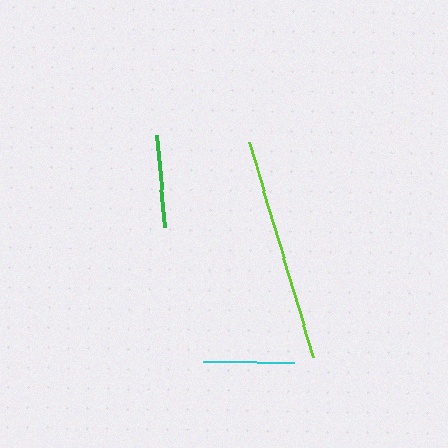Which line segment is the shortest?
The cyan line is the shortest at approximately 90 pixels.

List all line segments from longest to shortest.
From longest to shortest: lime, green, cyan.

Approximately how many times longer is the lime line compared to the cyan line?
The lime line is approximately 2.5 times the length of the cyan line.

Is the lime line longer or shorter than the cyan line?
The lime line is longer than the cyan line.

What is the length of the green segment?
The green segment is approximately 92 pixels long.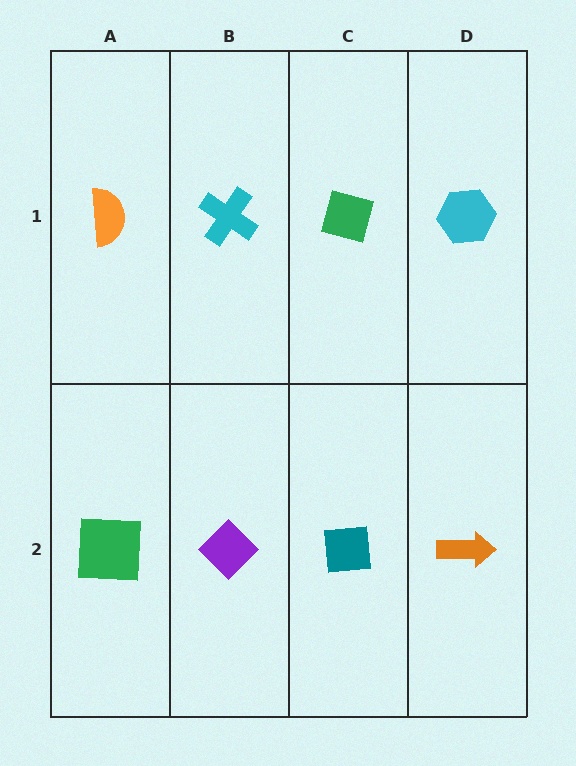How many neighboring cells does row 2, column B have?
3.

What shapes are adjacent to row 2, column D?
A cyan hexagon (row 1, column D), a teal square (row 2, column C).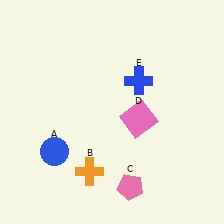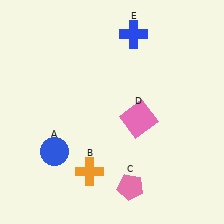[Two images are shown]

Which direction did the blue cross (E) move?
The blue cross (E) moved up.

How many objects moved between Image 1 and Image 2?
1 object moved between the two images.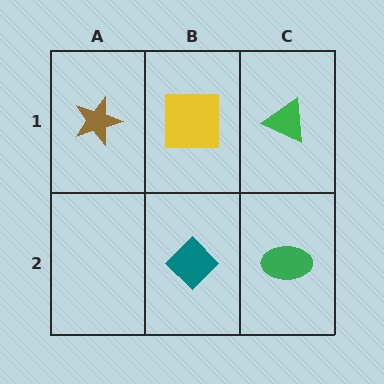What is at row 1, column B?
A yellow square.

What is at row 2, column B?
A teal diamond.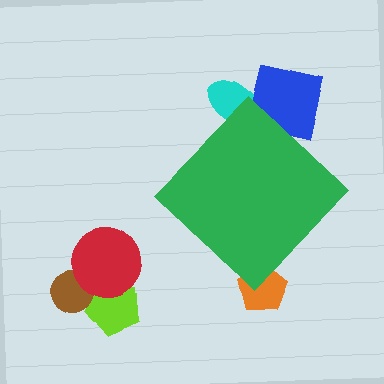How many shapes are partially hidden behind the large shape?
3 shapes are partially hidden.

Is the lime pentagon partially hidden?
No, the lime pentagon is fully visible.